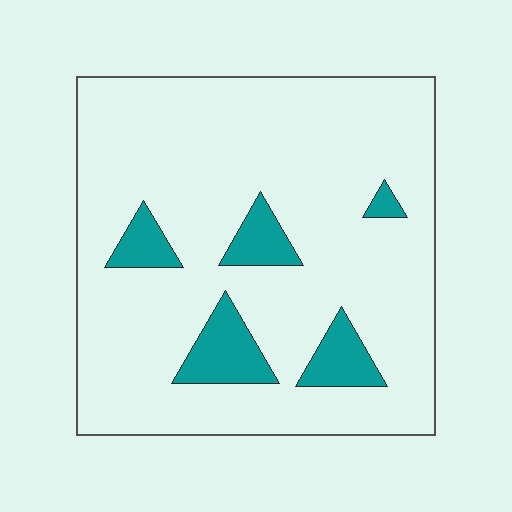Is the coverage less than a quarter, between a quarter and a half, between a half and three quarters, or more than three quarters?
Less than a quarter.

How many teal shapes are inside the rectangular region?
5.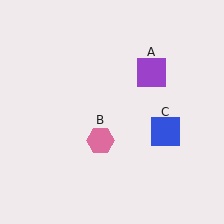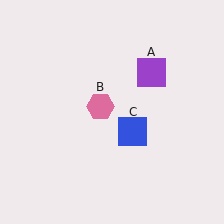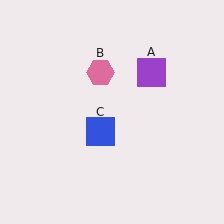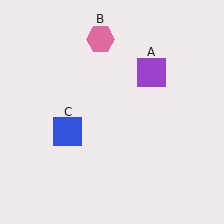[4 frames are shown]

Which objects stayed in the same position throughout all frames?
Purple square (object A) remained stationary.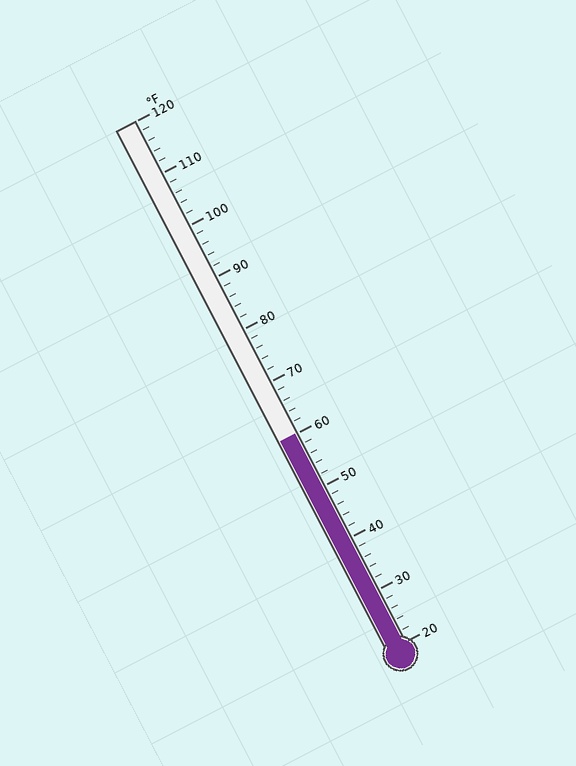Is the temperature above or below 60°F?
The temperature is at 60°F.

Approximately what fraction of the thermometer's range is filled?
The thermometer is filled to approximately 40% of its range.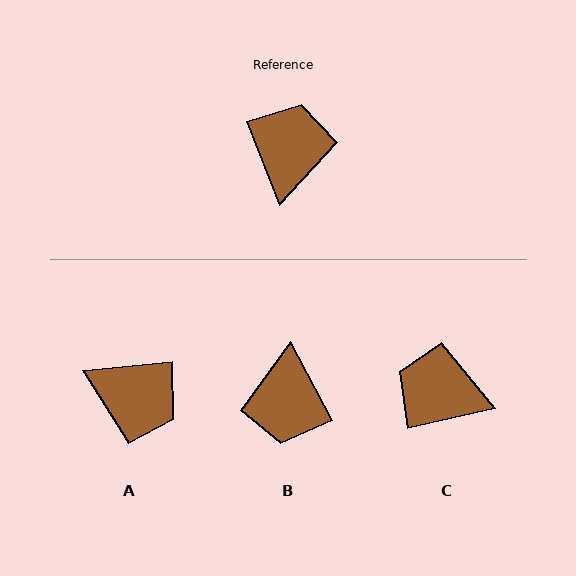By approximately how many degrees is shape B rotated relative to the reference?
Approximately 173 degrees clockwise.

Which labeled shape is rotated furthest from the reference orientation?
B, about 173 degrees away.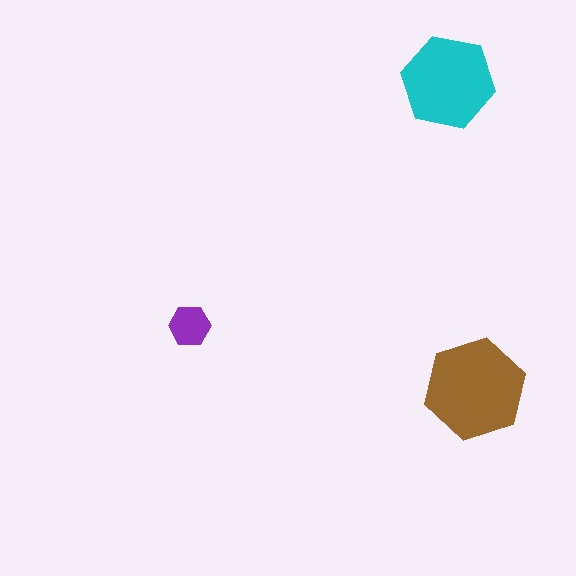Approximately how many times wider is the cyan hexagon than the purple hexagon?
About 2.5 times wider.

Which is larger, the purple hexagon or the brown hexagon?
The brown one.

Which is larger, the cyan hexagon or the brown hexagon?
The brown one.